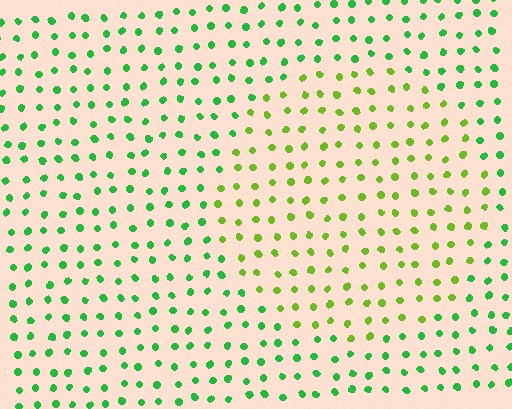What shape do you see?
I see a circle.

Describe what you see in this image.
The image is filled with small green elements in a uniform arrangement. A circle-shaped region is visible where the elements are tinted to a slightly different hue, forming a subtle color boundary.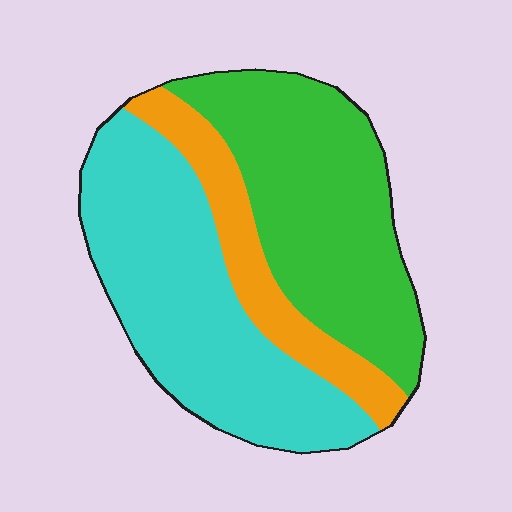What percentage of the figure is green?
Green covers around 40% of the figure.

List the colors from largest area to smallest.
From largest to smallest: cyan, green, orange.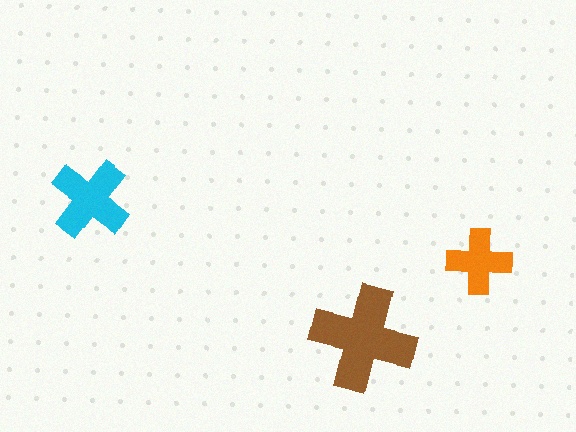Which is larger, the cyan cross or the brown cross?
The brown one.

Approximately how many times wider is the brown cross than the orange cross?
About 1.5 times wider.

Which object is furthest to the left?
The cyan cross is leftmost.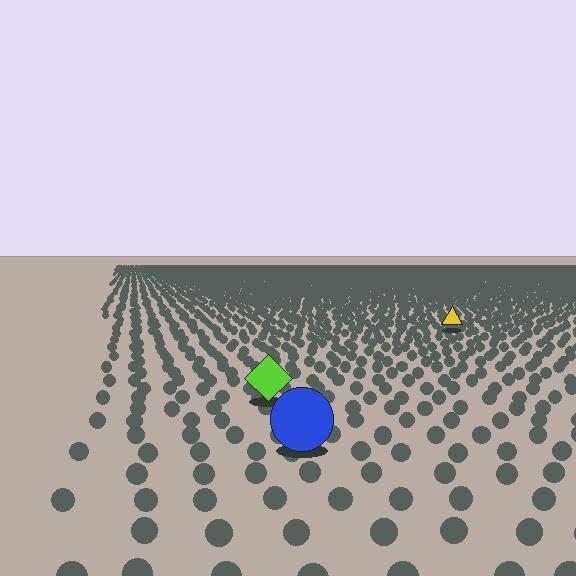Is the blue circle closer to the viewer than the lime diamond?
Yes. The blue circle is closer — you can tell from the texture gradient: the ground texture is coarser near it.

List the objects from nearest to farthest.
From nearest to farthest: the blue circle, the lime diamond, the yellow triangle.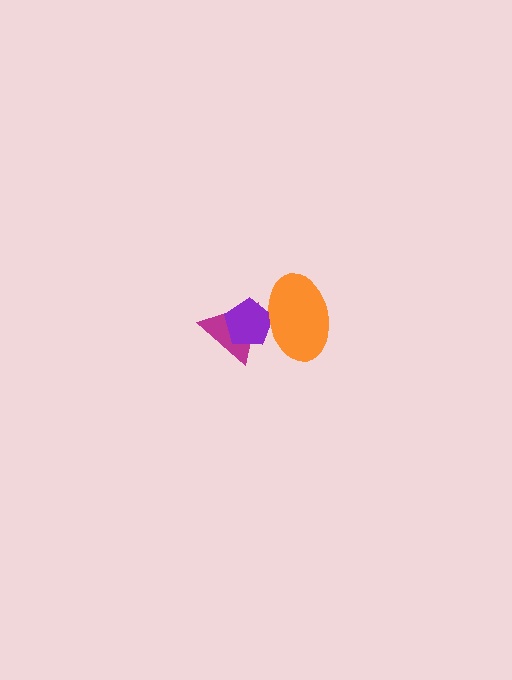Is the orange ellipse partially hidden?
No, no other shape covers it.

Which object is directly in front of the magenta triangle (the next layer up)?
The purple pentagon is directly in front of the magenta triangle.